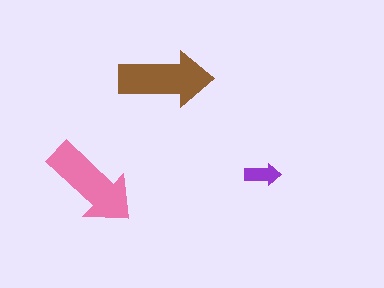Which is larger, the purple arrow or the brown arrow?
The brown one.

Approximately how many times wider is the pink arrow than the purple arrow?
About 2.5 times wider.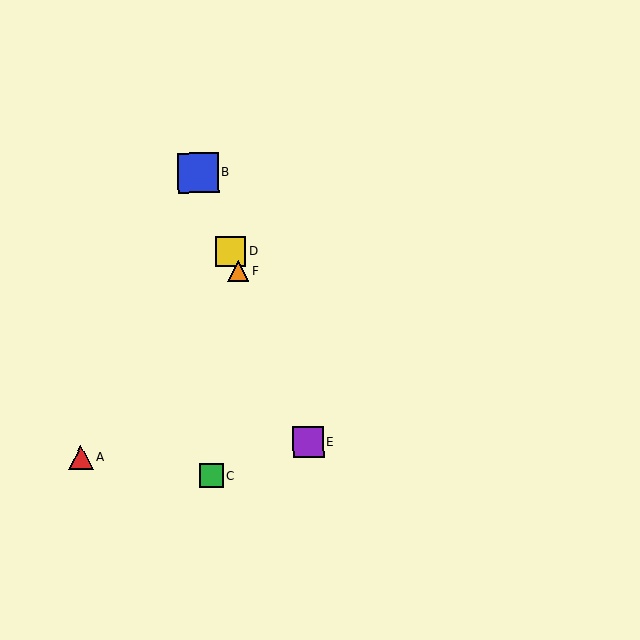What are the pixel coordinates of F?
Object F is at (238, 271).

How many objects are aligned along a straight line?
4 objects (B, D, E, F) are aligned along a straight line.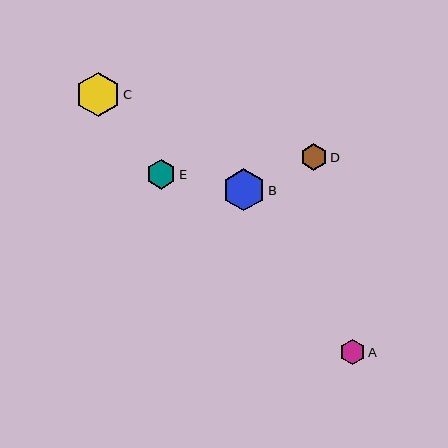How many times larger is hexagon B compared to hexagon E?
Hexagon B is approximately 1.4 times the size of hexagon E.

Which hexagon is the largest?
Hexagon C is the largest with a size of approximately 44 pixels.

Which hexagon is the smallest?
Hexagon A is the smallest with a size of approximately 25 pixels.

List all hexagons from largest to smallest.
From largest to smallest: C, B, E, D, A.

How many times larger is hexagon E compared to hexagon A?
Hexagon E is approximately 1.2 times the size of hexagon A.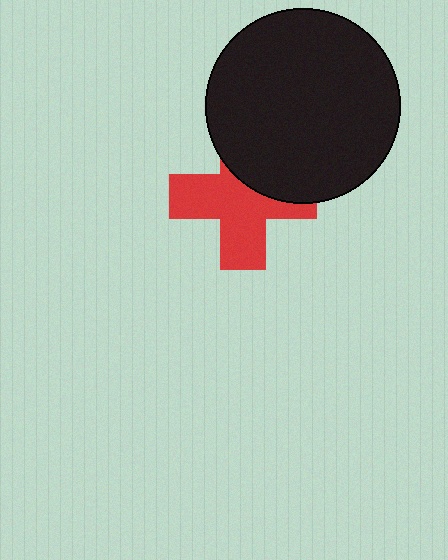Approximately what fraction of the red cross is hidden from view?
Roughly 37% of the red cross is hidden behind the black circle.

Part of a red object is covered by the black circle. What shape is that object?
It is a cross.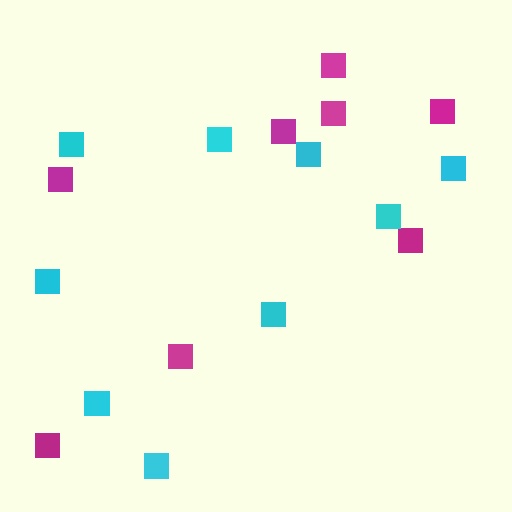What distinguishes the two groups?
There are 2 groups: one group of magenta squares (8) and one group of cyan squares (9).